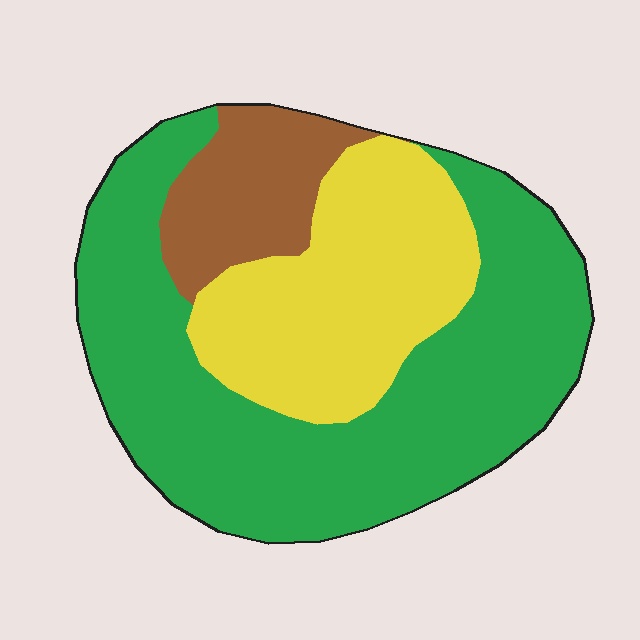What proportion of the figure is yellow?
Yellow takes up between a sixth and a third of the figure.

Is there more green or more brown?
Green.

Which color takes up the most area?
Green, at roughly 55%.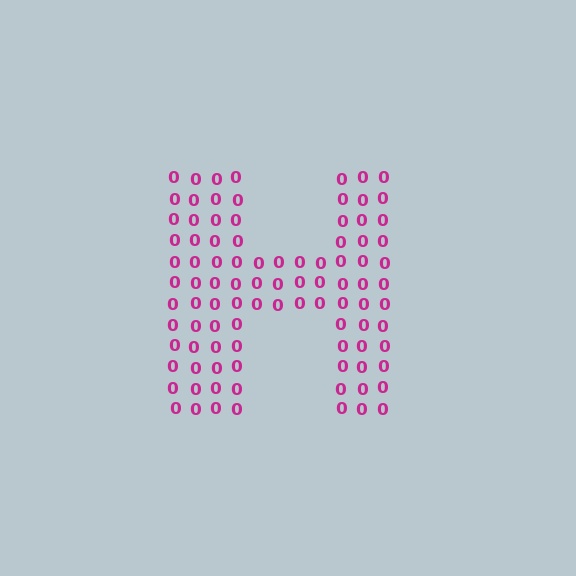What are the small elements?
The small elements are digit 0's.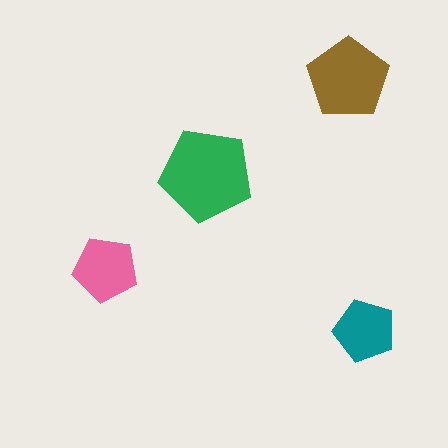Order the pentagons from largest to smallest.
the green one, the brown one, the pink one, the teal one.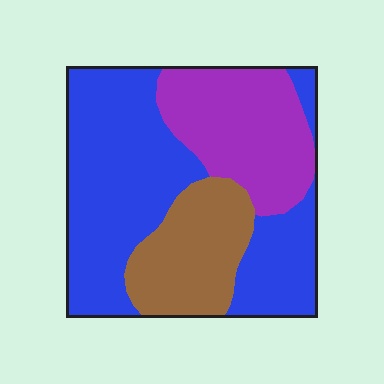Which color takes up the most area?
Blue, at roughly 55%.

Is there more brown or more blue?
Blue.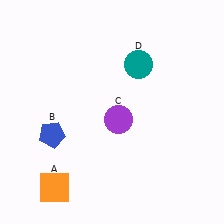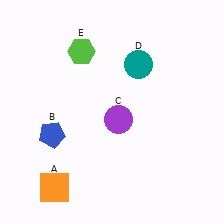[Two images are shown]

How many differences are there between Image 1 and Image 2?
There is 1 difference between the two images.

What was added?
A lime hexagon (E) was added in Image 2.